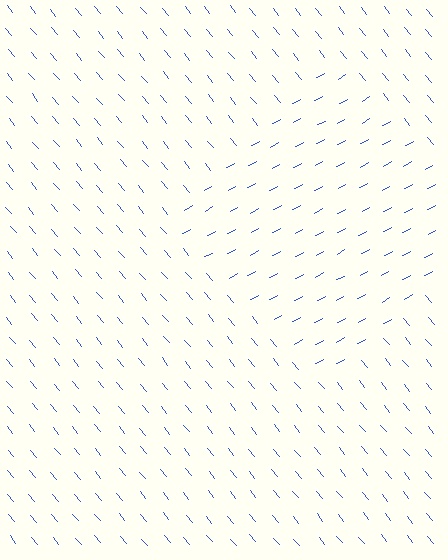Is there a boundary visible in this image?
Yes, there is a texture boundary formed by a change in line orientation.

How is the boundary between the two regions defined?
The boundary is defined purely by a change in line orientation (approximately 78 degrees difference). All lines are the same color and thickness.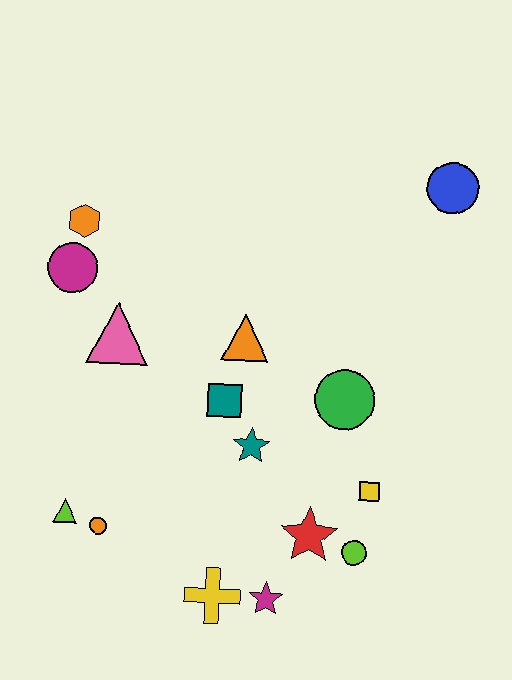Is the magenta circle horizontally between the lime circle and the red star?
No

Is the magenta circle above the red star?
Yes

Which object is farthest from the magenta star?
The blue circle is farthest from the magenta star.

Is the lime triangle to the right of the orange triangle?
No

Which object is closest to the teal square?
The teal star is closest to the teal square.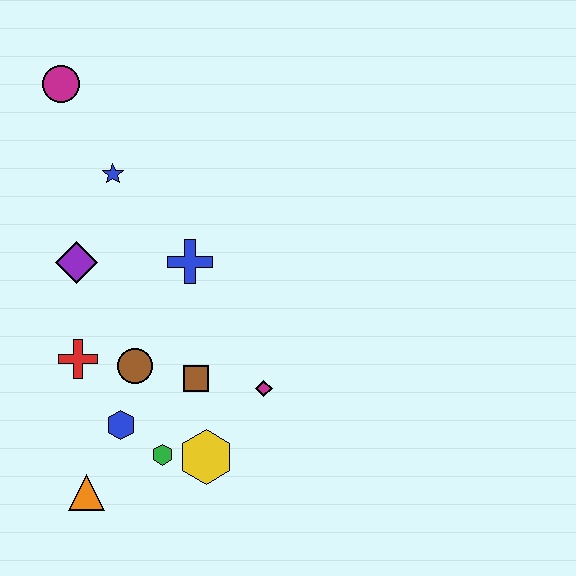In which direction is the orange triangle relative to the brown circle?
The orange triangle is below the brown circle.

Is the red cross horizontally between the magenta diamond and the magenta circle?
Yes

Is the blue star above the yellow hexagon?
Yes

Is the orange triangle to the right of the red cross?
Yes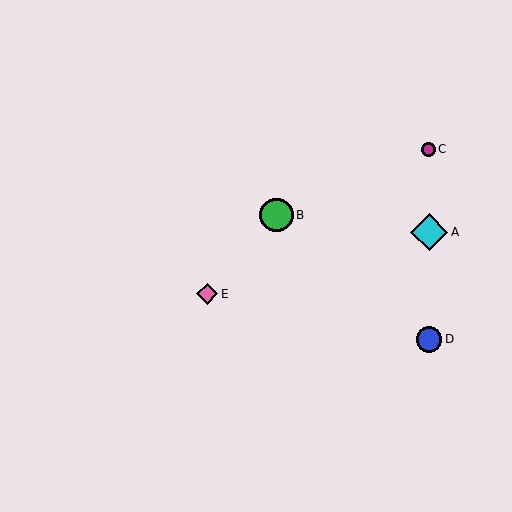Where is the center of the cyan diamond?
The center of the cyan diamond is at (429, 232).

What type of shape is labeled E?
Shape E is a pink diamond.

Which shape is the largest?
The cyan diamond (labeled A) is the largest.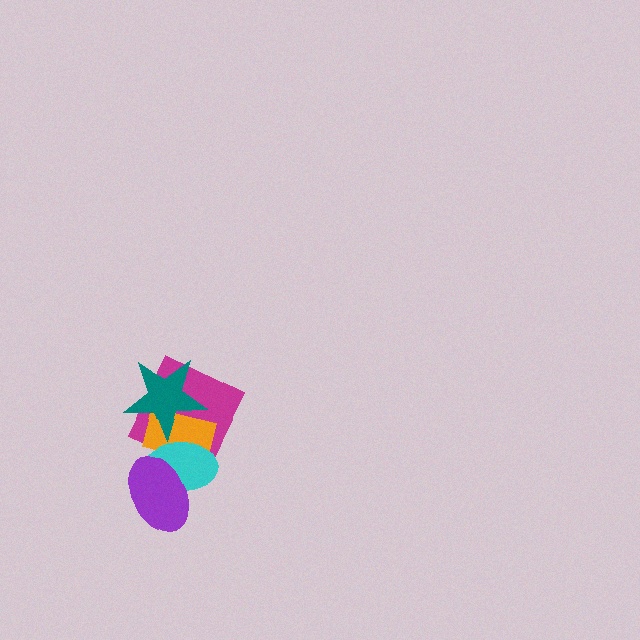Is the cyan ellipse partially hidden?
Yes, it is partially covered by another shape.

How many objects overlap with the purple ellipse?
2 objects overlap with the purple ellipse.